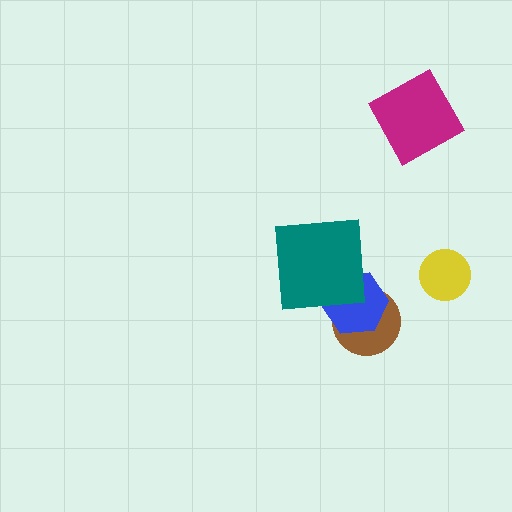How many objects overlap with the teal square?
1 object overlaps with the teal square.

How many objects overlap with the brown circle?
1 object overlaps with the brown circle.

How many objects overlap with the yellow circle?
0 objects overlap with the yellow circle.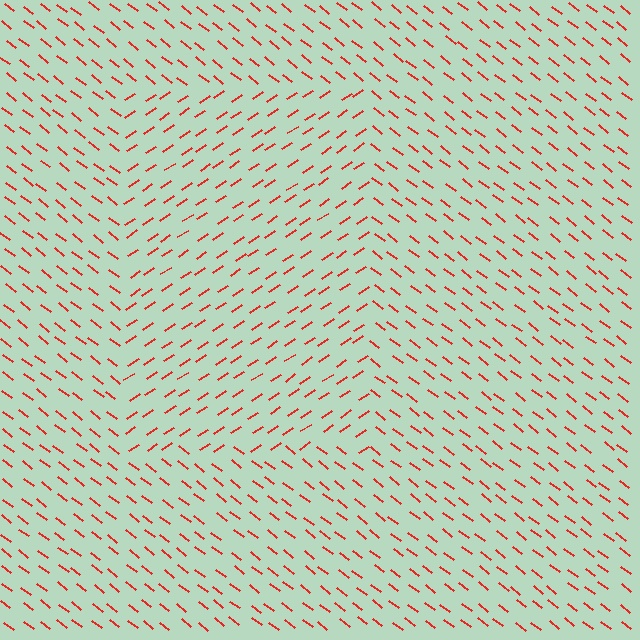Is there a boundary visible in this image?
Yes, there is a texture boundary formed by a change in line orientation.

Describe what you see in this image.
The image is filled with small red line segments. A rectangle region in the image has lines oriented differently from the surrounding lines, creating a visible texture boundary.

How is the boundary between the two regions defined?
The boundary is defined purely by a change in line orientation (approximately 72 degrees difference). All lines are the same color and thickness.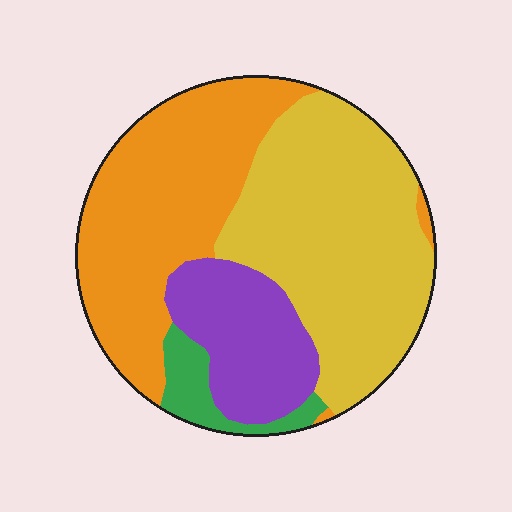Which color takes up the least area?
Green, at roughly 5%.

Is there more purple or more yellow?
Yellow.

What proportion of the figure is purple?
Purple covers roughly 15% of the figure.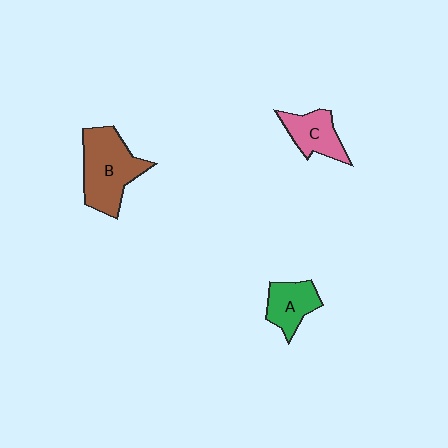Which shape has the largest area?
Shape B (brown).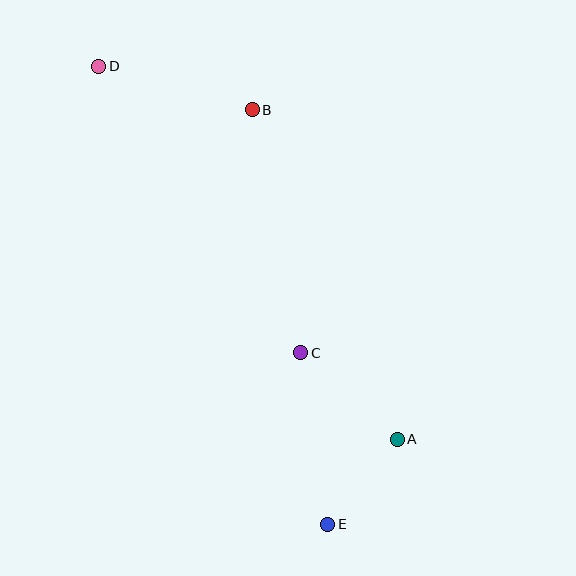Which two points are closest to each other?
Points A and E are closest to each other.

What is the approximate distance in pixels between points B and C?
The distance between B and C is approximately 248 pixels.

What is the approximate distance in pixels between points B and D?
The distance between B and D is approximately 160 pixels.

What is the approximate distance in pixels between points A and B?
The distance between A and B is approximately 360 pixels.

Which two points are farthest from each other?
Points D and E are farthest from each other.